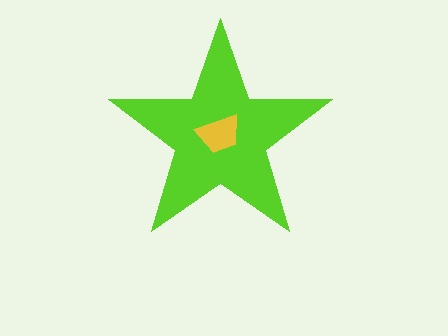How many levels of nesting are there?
2.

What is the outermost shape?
The lime star.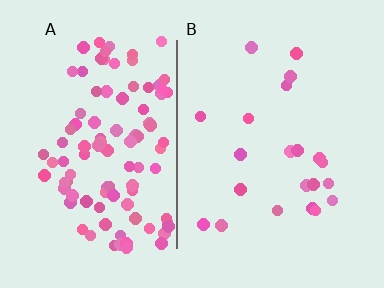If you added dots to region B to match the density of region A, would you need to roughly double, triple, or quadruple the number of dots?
Approximately quadruple.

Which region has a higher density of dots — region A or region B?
A (the left).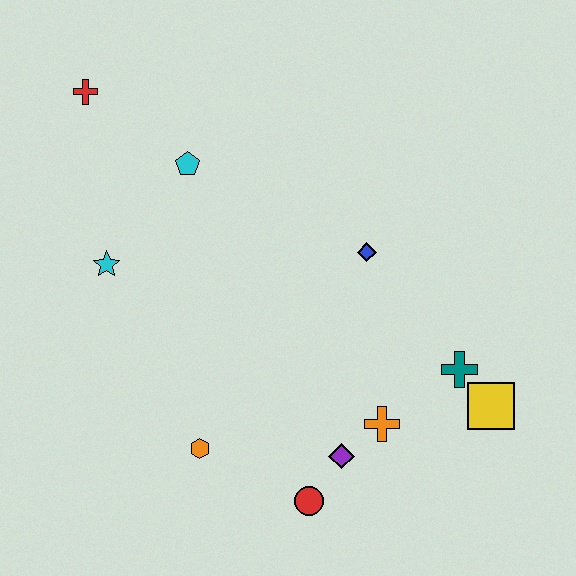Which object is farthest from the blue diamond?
The red cross is farthest from the blue diamond.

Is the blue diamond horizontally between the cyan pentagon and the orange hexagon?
No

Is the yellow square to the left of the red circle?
No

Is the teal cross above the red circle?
Yes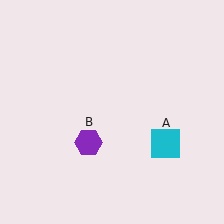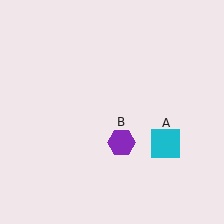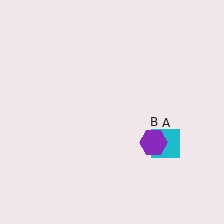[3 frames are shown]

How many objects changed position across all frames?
1 object changed position: purple hexagon (object B).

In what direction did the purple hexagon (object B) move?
The purple hexagon (object B) moved right.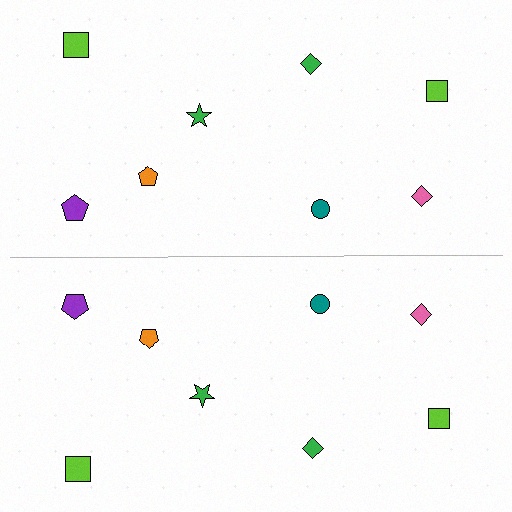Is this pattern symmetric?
Yes, this pattern has bilateral (reflection) symmetry.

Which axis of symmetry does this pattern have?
The pattern has a horizontal axis of symmetry running through the center of the image.